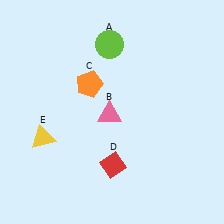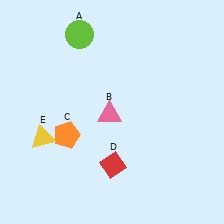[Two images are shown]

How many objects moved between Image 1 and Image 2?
2 objects moved between the two images.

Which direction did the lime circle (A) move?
The lime circle (A) moved left.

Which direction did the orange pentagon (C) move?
The orange pentagon (C) moved down.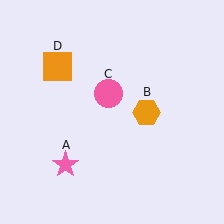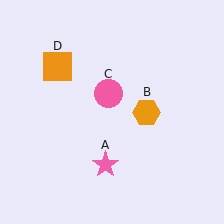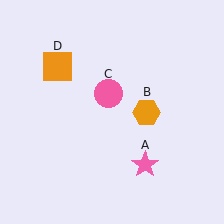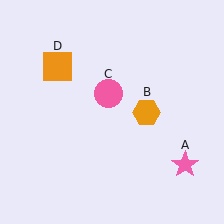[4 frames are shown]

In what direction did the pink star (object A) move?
The pink star (object A) moved right.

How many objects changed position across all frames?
1 object changed position: pink star (object A).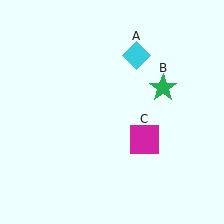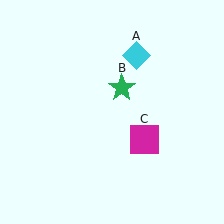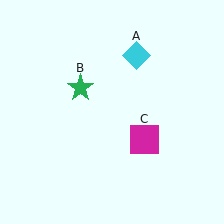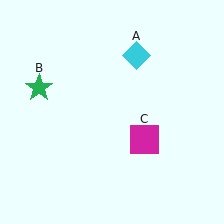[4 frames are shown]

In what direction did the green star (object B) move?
The green star (object B) moved left.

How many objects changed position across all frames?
1 object changed position: green star (object B).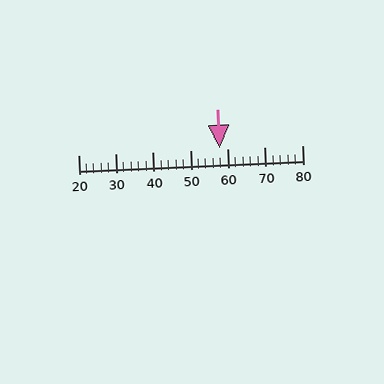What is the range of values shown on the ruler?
The ruler shows values from 20 to 80.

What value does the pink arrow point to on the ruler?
The pink arrow points to approximately 58.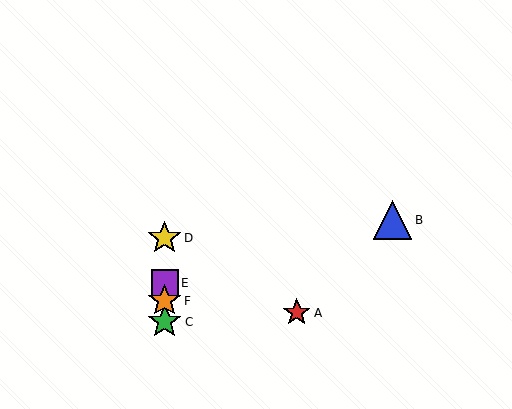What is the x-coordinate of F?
Object F is at x≈165.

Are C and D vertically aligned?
Yes, both are at x≈165.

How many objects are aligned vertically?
4 objects (C, D, E, F) are aligned vertically.